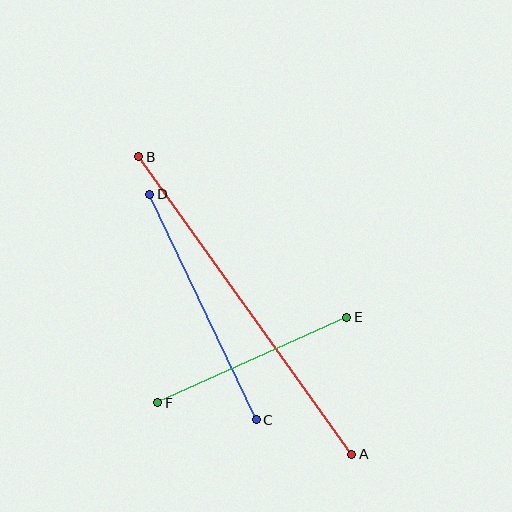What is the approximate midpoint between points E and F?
The midpoint is at approximately (252, 360) pixels.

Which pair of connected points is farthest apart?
Points A and B are farthest apart.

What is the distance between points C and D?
The distance is approximately 249 pixels.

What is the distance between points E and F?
The distance is approximately 207 pixels.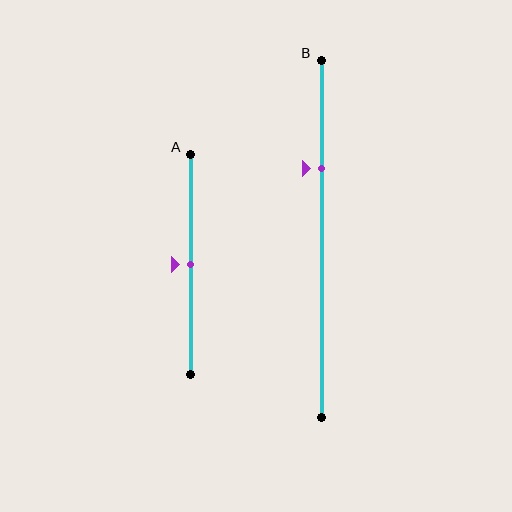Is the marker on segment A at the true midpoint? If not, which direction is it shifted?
Yes, the marker on segment A is at the true midpoint.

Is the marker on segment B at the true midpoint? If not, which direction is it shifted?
No, the marker on segment B is shifted upward by about 20% of the segment length.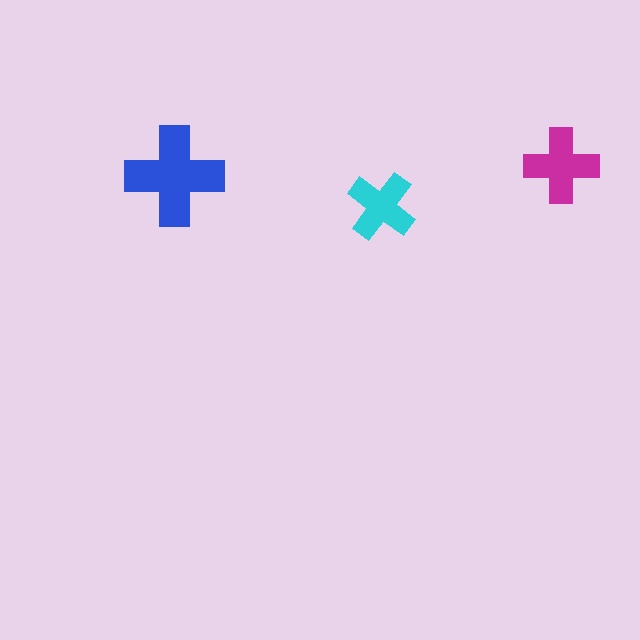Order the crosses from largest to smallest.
the blue one, the magenta one, the cyan one.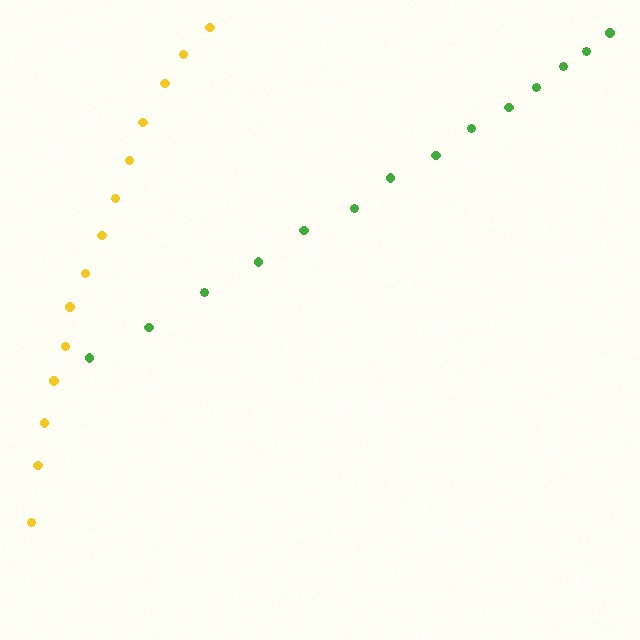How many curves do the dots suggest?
There are 2 distinct paths.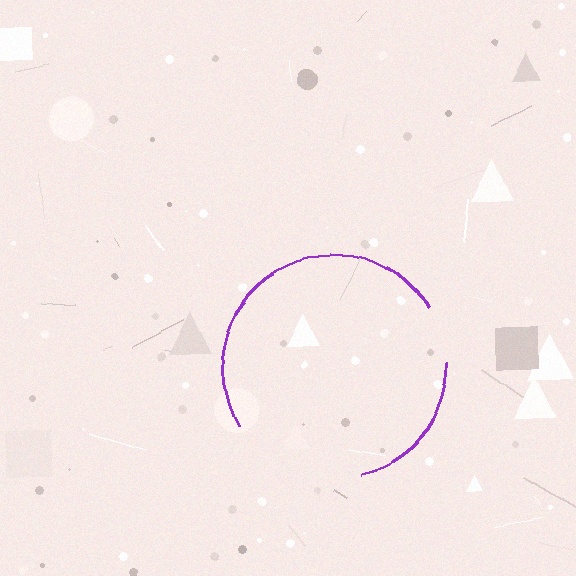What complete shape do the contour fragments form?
The contour fragments form a circle.